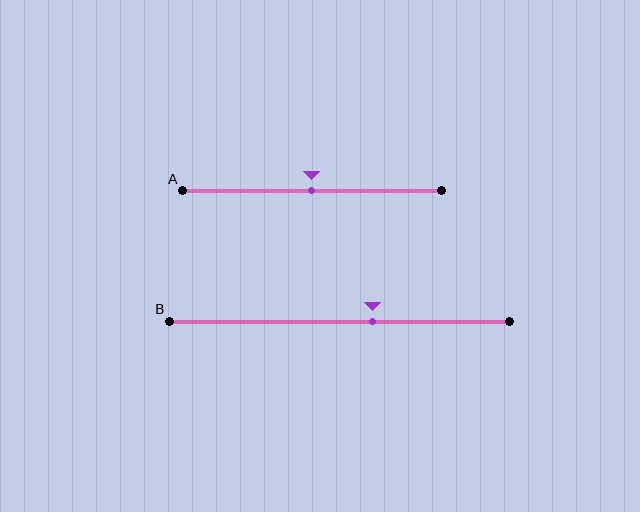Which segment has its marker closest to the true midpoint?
Segment A has its marker closest to the true midpoint.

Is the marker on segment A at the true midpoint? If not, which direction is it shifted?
Yes, the marker on segment A is at the true midpoint.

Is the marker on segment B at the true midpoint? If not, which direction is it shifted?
No, the marker on segment B is shifted to the right by about 10% of the segment length.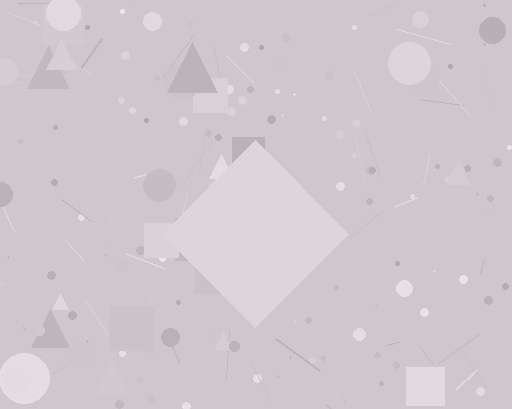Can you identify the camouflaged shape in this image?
The camouflaged shape is a diamond.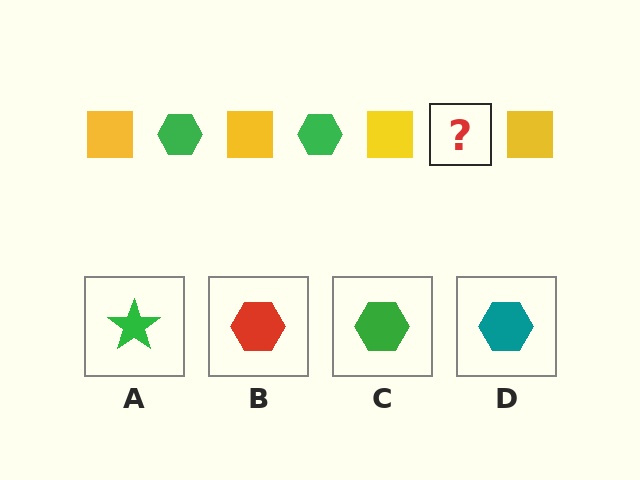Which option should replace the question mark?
Option C.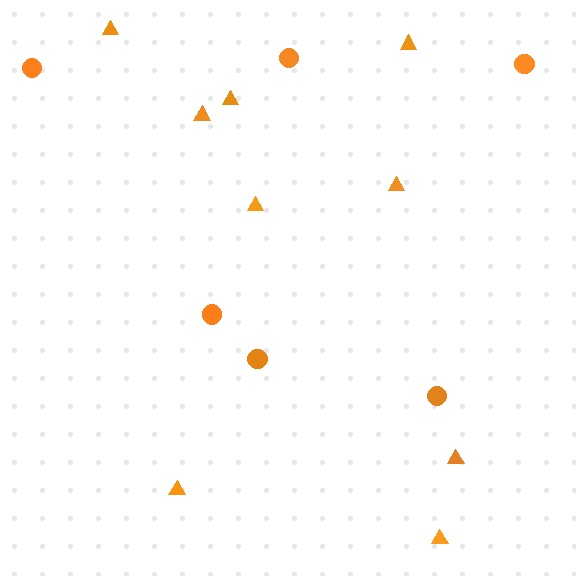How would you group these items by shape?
There are 2 groups: one group of circles (6) and one group of triangles (9).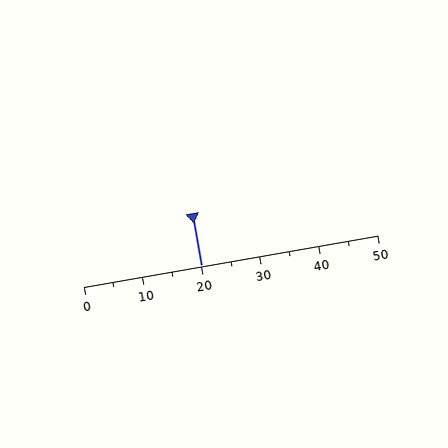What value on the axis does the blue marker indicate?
The marker indicates approximately 20.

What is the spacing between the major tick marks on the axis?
The major ticks are spaced 10 apart.